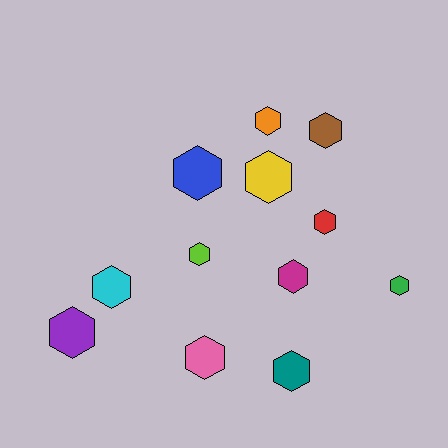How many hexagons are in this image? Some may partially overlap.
There are 12 hexagons.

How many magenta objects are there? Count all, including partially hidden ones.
There is 1 magenta object.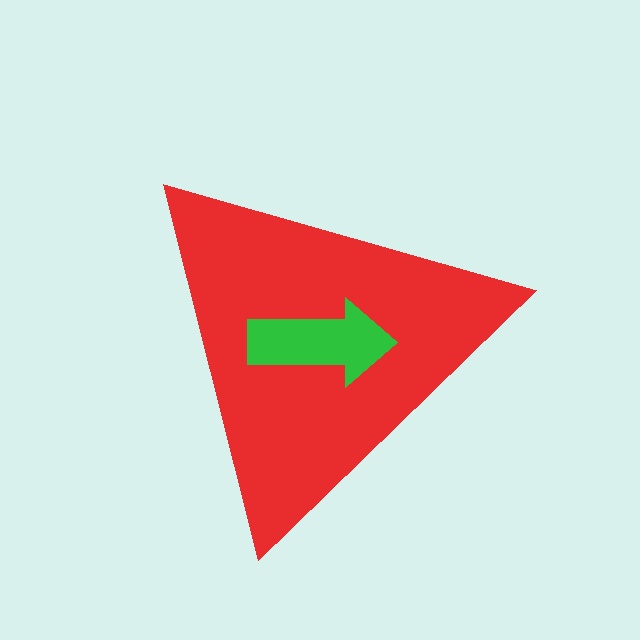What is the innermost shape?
The green arrow.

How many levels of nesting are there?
2.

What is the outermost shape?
The red triangle.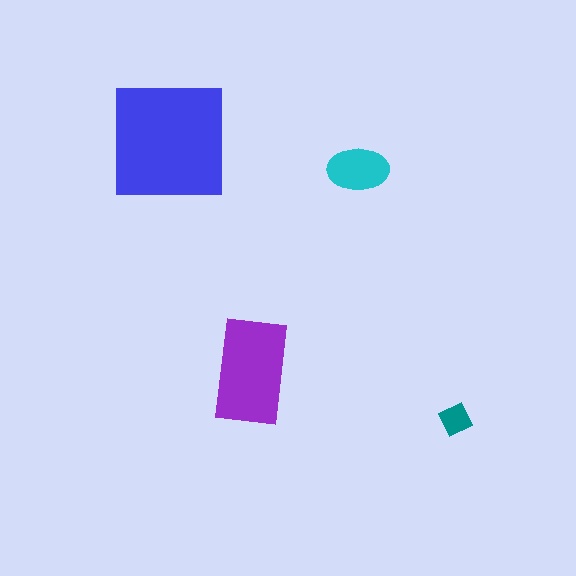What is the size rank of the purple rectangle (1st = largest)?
2nd.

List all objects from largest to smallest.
The blue square, the purple rectangle, the cyan ellipse, the teal diamond.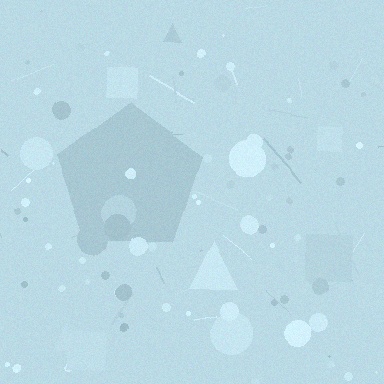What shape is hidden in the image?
A pentagon is hidden in the image.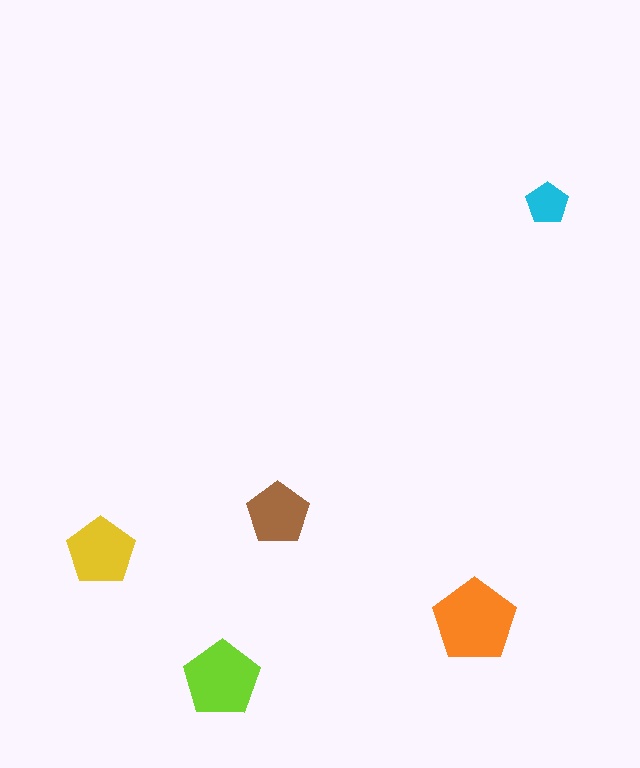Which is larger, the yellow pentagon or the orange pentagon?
The orange one.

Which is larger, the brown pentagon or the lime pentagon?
The lime one.